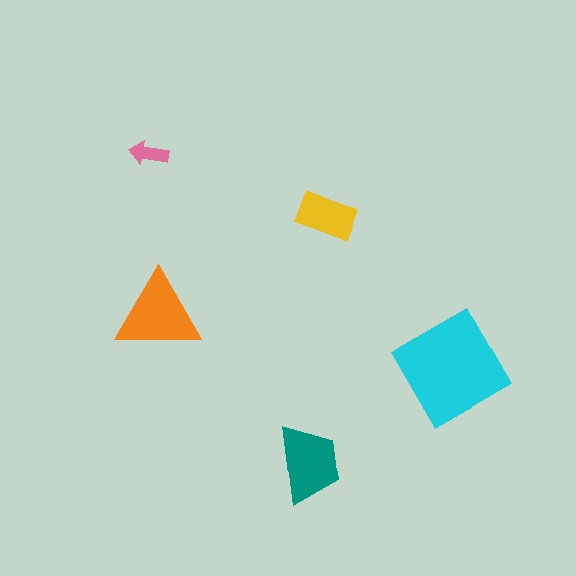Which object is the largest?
The cyan diamond.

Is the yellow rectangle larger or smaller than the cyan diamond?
Smaller.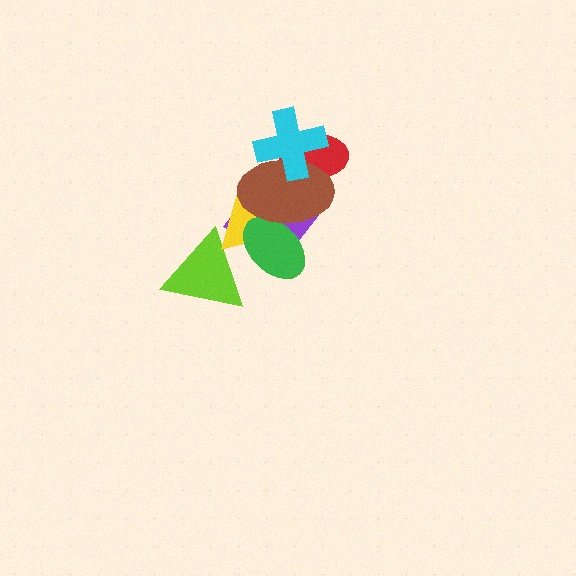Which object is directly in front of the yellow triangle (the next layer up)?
The green ellipse is directly in front of the yellow triangle.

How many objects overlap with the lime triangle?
2 objects overlap with the lime triangle.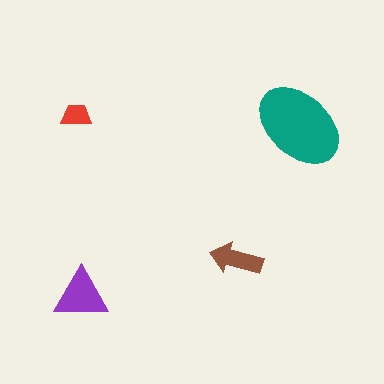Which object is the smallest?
The red trapezoid.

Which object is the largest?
The teal ellipse.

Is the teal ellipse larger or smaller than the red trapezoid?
Larger.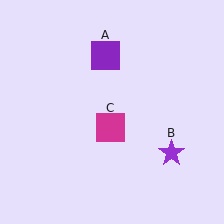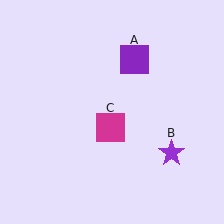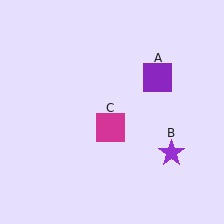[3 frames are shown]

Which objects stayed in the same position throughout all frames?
Purple star (object B) and magenta square (object C) remained stationary.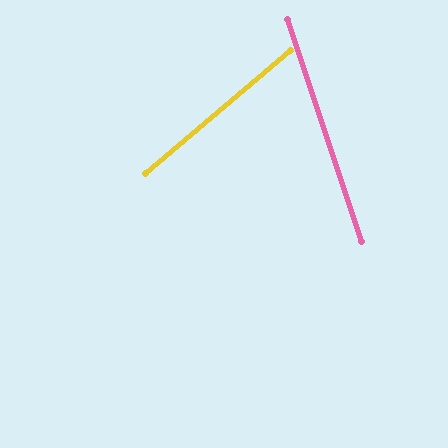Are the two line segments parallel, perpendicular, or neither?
Neither parallel nor perpendicular — they differ by about 68°.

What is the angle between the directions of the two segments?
Approximately 68 degrees.